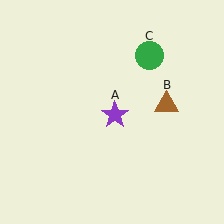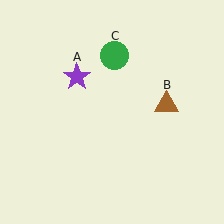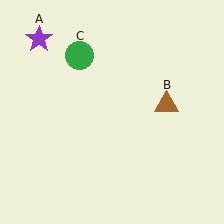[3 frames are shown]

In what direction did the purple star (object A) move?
The purple star (object A) moved up and to the left.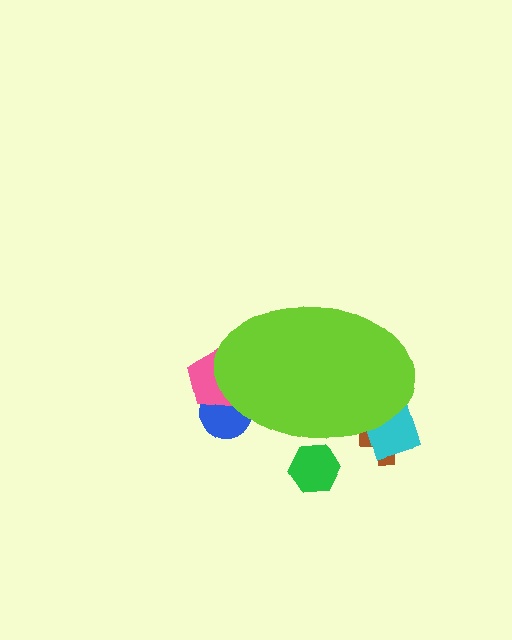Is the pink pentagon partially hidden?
Yes, the pink pentagon is partially hidden behind the lime ellipse.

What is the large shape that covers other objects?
A lime ellipse.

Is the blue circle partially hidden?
Yes, the blue circle is partially hidden behind the lime ellipse.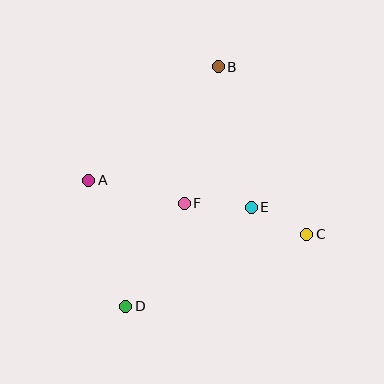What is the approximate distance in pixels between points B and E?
The distance between B and E is approximately 144 pixels.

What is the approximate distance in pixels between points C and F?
The distance between C and F is approximately 126 pixels.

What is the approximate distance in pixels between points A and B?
The distance between A and B is approximately 172 pixels.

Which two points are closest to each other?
Points C and E are closest to each other.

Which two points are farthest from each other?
Points B and D are farthest from each other.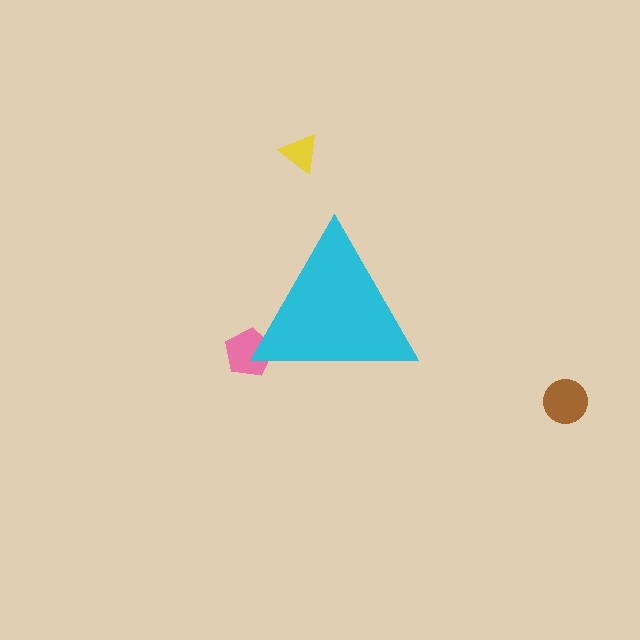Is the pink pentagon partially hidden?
Yes, the pink pentagon is partially hidden behind the cyan triangle.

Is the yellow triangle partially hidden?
No, the yellow triangle is fully visible.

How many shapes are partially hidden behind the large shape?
1 shape is partially hidden.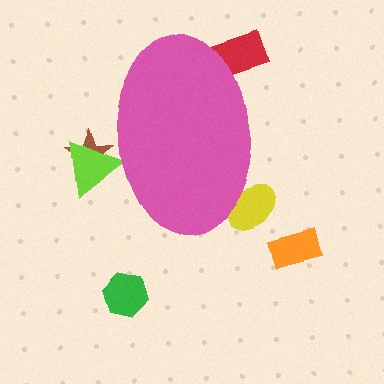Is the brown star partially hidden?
Yes, the brown star is partially hidden behind the pink ellipse.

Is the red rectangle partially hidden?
Yes, the red rectangle is partially hidden behind the pink ellipse.